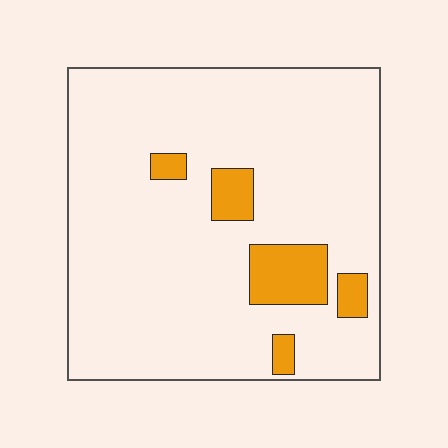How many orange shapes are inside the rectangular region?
5.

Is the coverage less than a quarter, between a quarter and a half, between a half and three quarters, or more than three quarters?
Less than a quarter.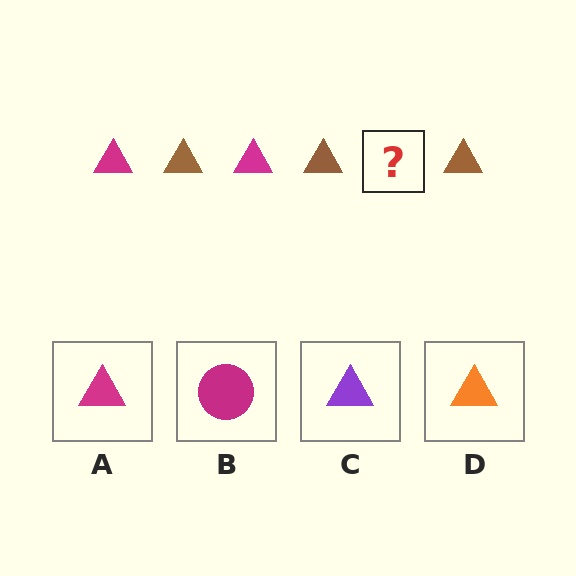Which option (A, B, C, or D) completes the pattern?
A.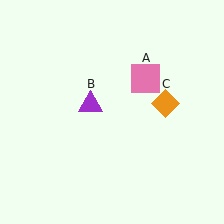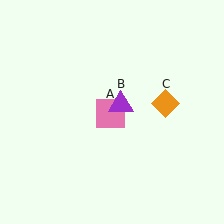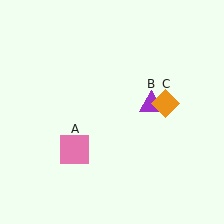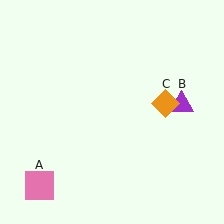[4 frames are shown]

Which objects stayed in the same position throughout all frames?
Orange diamond (object C) remained stationary.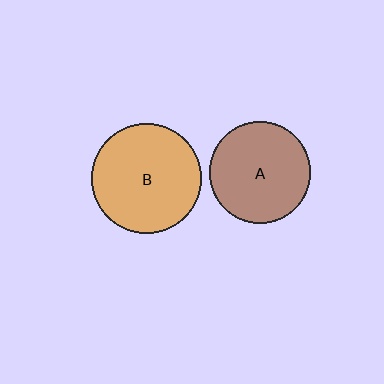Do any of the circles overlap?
No, none of the circles overlap.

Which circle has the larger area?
Circle B (orange).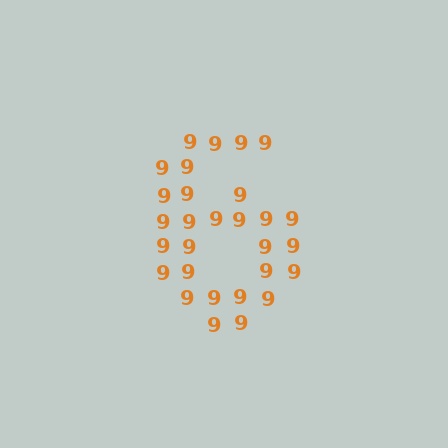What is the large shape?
The large shape is the digit 6.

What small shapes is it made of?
It is made of small digit 9's.